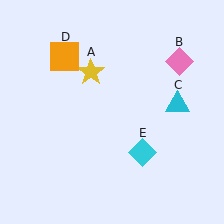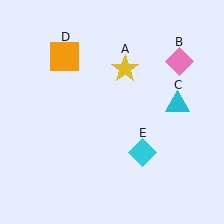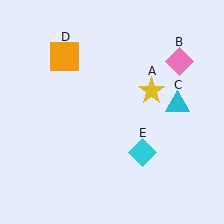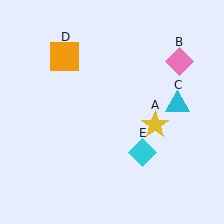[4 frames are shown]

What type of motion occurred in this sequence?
The yellow star (object A) rotated clockwise around the center of the scene.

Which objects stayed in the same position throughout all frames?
Pink diamond (object B) and cyan triangle (object C) and orange square (object D) and cyan diamond (object E) remained stationary.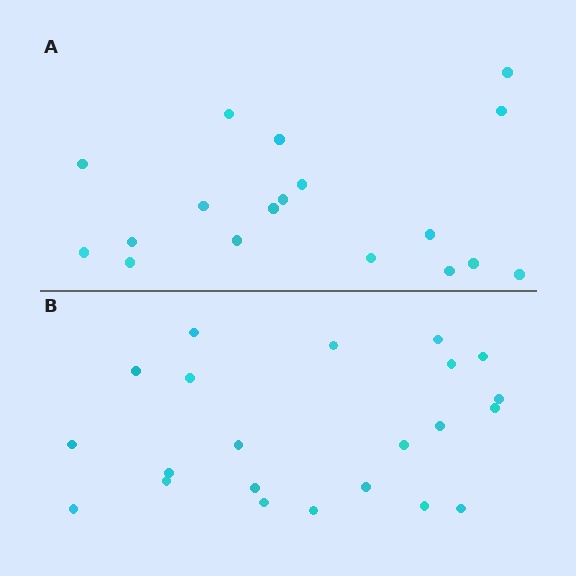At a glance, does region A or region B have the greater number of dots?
Region B (the bottom region) has more dots.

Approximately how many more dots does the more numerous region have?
Region B has about 4 more dots than region A.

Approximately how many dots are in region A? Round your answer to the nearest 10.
About 20 dots. (The exact count is 18, which rounds to 20.)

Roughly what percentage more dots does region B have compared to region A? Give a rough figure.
About 20% more.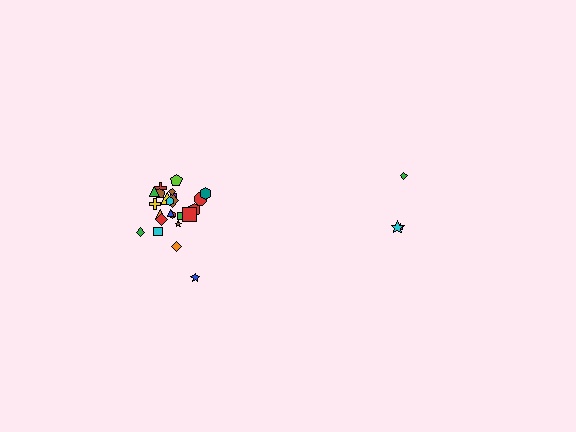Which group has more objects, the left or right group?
The left group.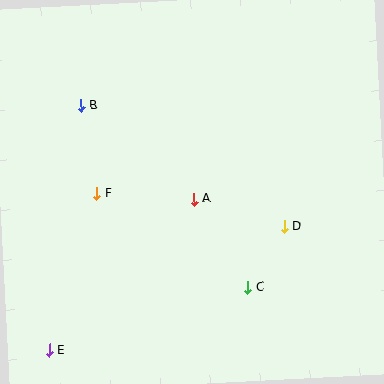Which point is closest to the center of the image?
Point A at (194, 199) is closest to the center.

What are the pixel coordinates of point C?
Point C is at (248, 288).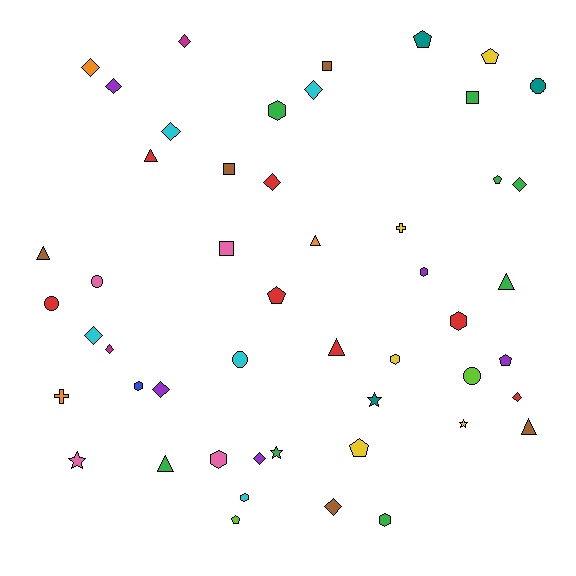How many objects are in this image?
There are 50 objects.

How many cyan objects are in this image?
There are 5 cyan objects.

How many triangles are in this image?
There are 7 triangles.